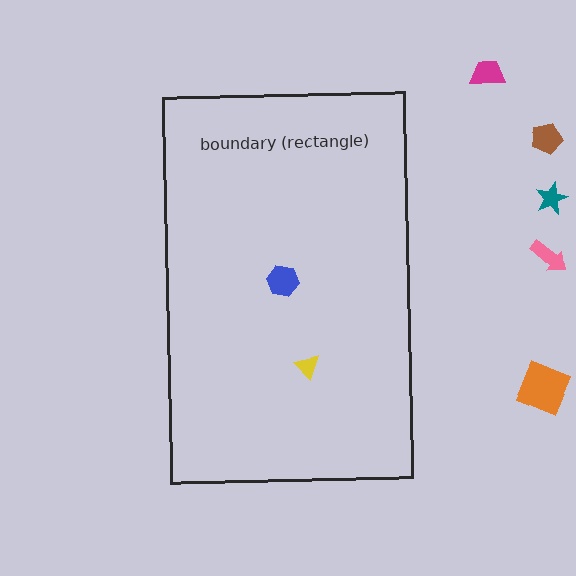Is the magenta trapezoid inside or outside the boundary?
Outside.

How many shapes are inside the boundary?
2 inside, 5 outside.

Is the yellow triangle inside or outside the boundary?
Inside.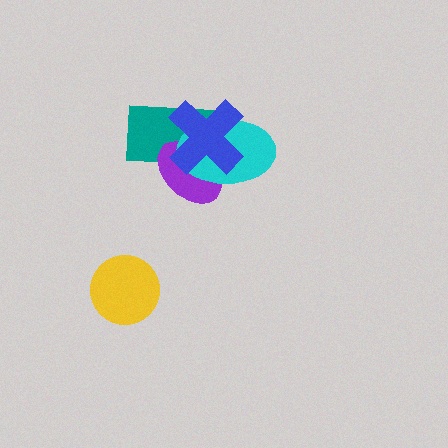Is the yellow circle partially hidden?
No, no other shape covers it.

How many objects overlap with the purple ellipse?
3 objects overlap with the purple ellipse.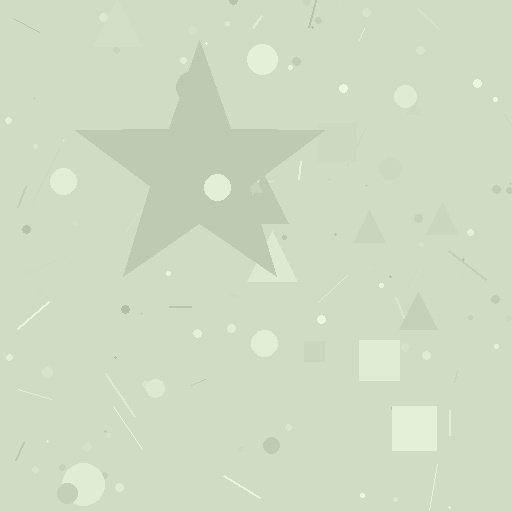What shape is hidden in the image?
A star is hidden in the image.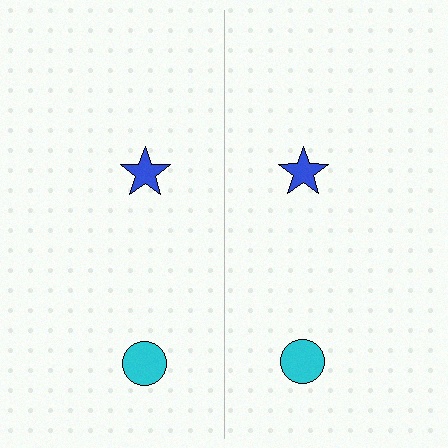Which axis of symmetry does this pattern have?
The pattern has a vertical axis of symmetry running through the center of the image.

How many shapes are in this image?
There are 4 shapes in this image.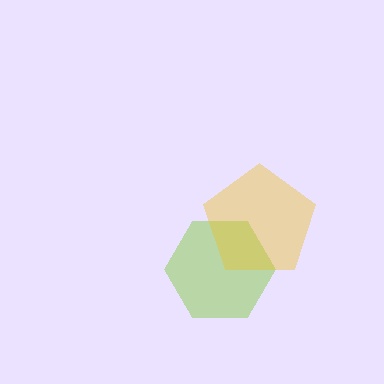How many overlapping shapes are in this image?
There are 2 overlapping shapes in the image.